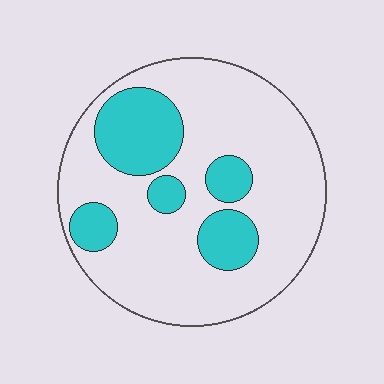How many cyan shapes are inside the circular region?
5.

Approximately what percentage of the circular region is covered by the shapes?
Approximately 25%.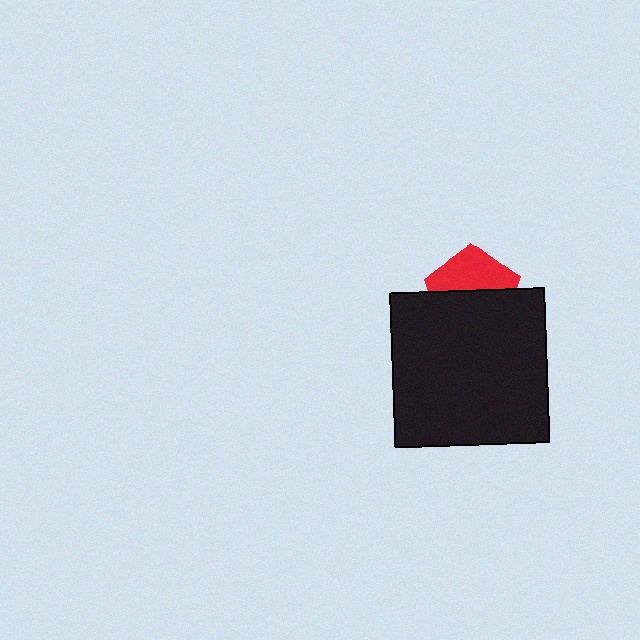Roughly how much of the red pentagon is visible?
About half of it is visible (roughly 46%).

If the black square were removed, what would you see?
You would see the complete red pentagon.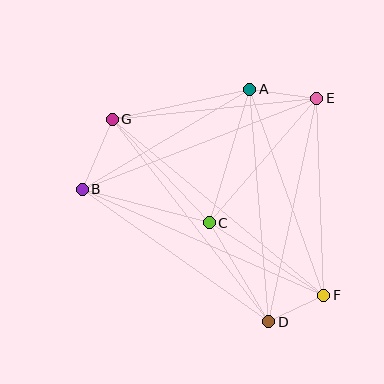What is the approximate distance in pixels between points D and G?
The distance between D and G is approximately 256 pixels.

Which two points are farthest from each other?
Points F and G are farthest from each other.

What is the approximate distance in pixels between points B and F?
The distance between B and F is approximately 264 pixels.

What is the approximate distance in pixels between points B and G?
The distance between B and G is approximately 77 pixels.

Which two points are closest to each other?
Points D and F are closest to each other.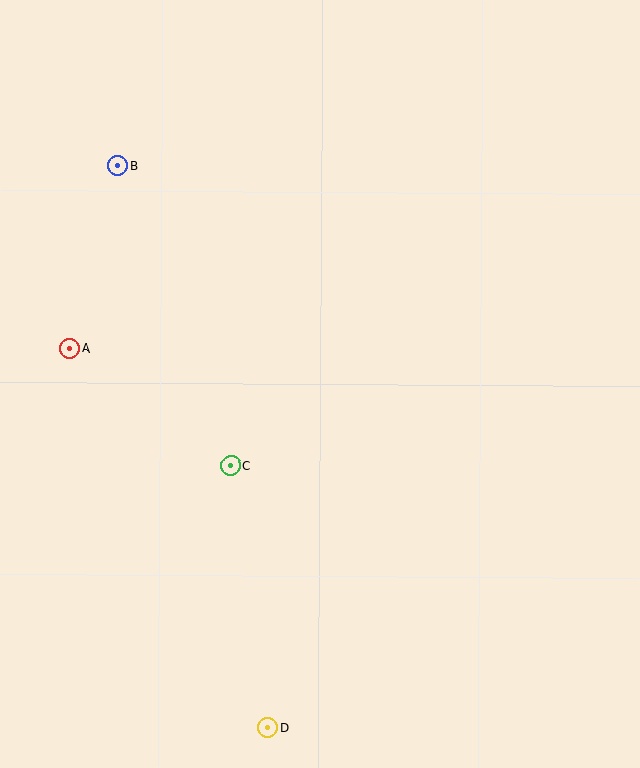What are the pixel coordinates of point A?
Point A is at (70, 349).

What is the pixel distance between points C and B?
The distance between C and B is 321 pixels.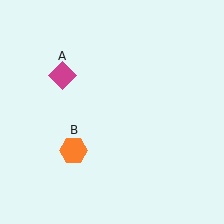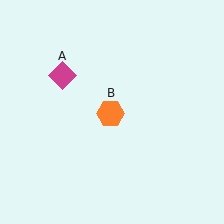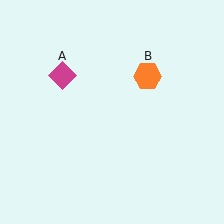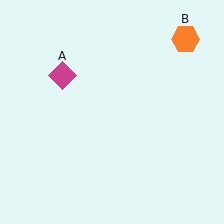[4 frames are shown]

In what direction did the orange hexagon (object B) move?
The orange hexagon (object B) moved up and to the right.